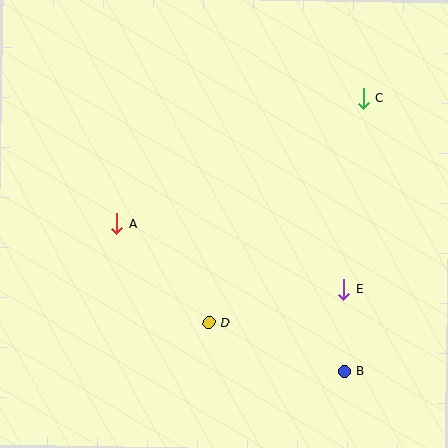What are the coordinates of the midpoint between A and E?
The midpoint between A and E is at (230, 256).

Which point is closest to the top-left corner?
Point A is closest to the top-left corner.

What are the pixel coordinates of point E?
Point E is at (344, 289).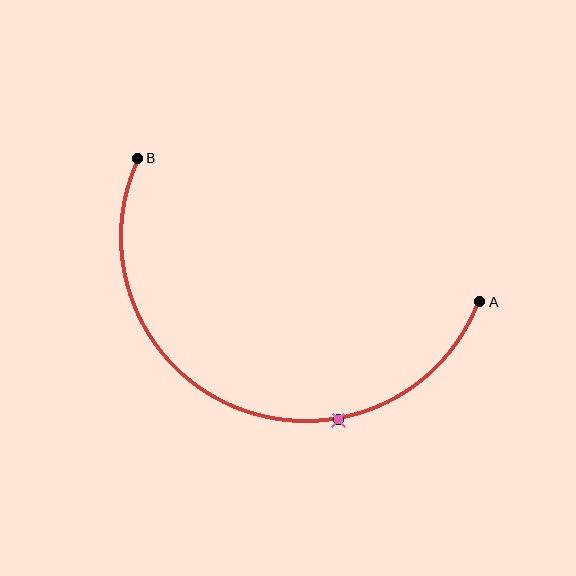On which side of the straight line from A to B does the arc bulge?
The arc bulges below the straight line connecting A and B.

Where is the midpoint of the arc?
The arc midpoint is the point on the curve farthest from the straight line joining A and B. It sits below that line.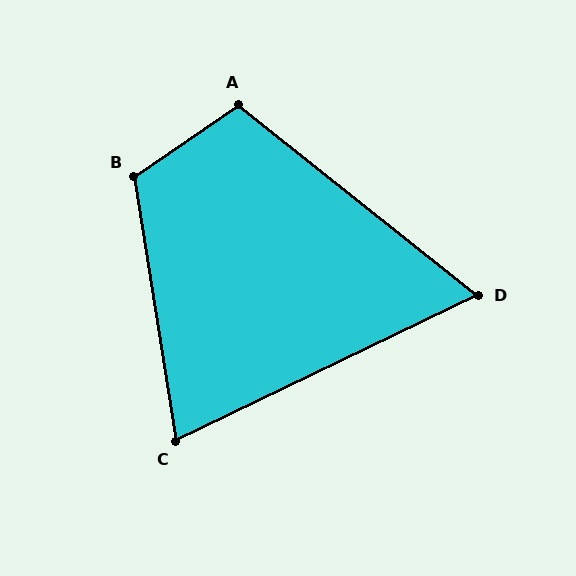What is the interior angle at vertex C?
Approximately 73 degrees (acute).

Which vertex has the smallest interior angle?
D, at approximately 64 degrees.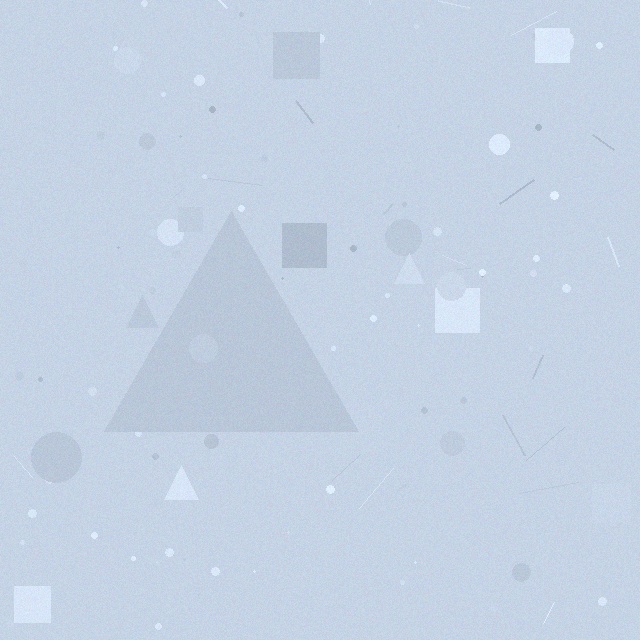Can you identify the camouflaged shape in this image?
The camouflaged shape is a triangle.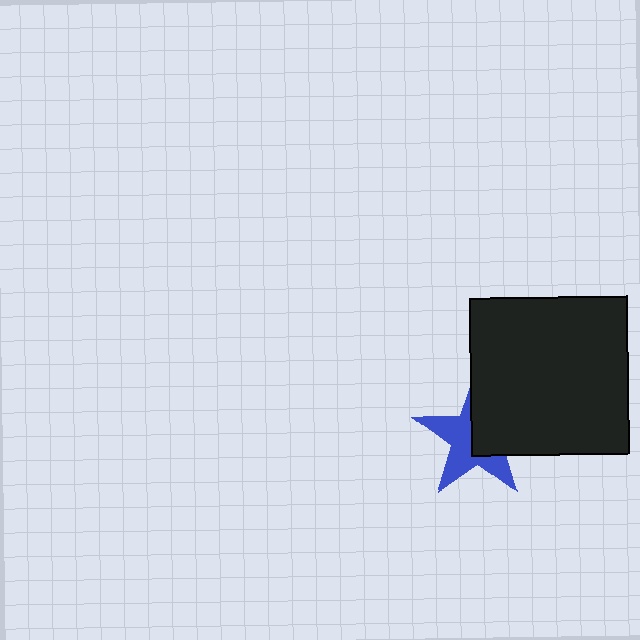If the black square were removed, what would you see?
You would see the complete blue star.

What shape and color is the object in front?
The object in front is a black square.